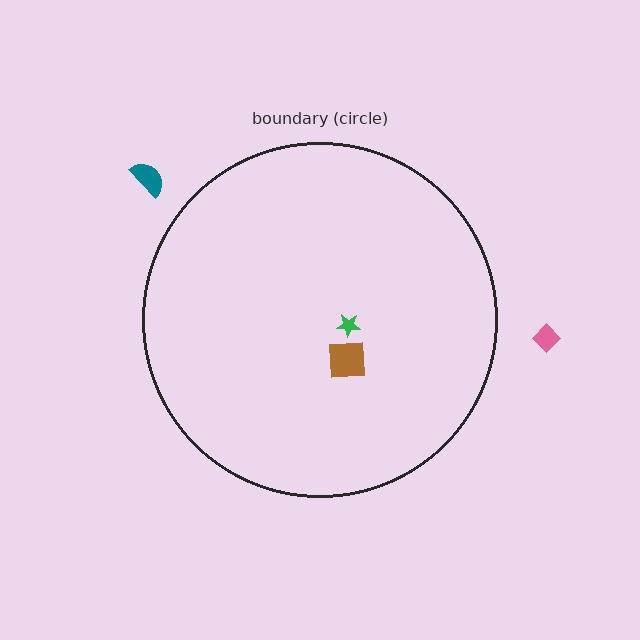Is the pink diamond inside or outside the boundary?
Outside.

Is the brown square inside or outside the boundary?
Inside.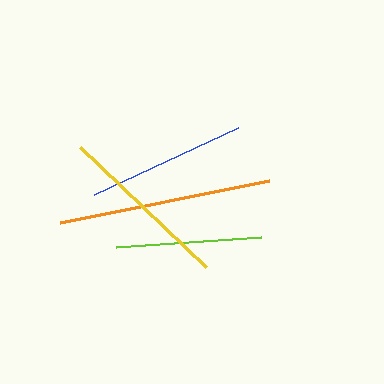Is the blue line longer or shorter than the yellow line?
The yellow line is longer than the blue line.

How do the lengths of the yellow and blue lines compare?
The yellow and blue lines are approximately the same length.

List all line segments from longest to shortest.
From longest to shortest: orange, yellow, blue, lime.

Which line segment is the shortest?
The lime line is the shortest at approximately 146 pixels.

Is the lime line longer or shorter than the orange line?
The orange line is longer than the lime line.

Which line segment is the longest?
The orange line is the longest at approximately 213 pixels.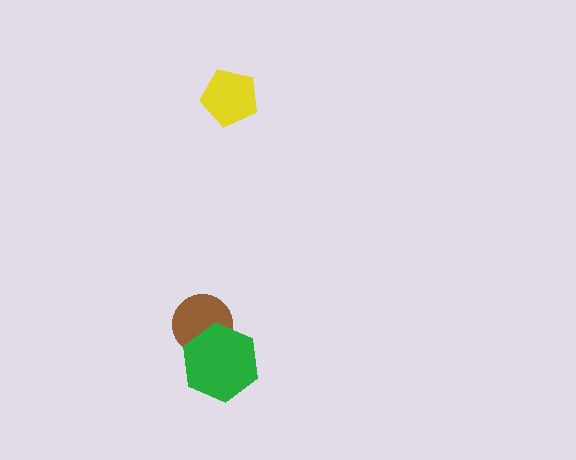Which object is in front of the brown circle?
The green hexagon is in front of the brown circle.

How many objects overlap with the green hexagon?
1 object overlaps with the green hexagon.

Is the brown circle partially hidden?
Yes, it is partially covered by another shape.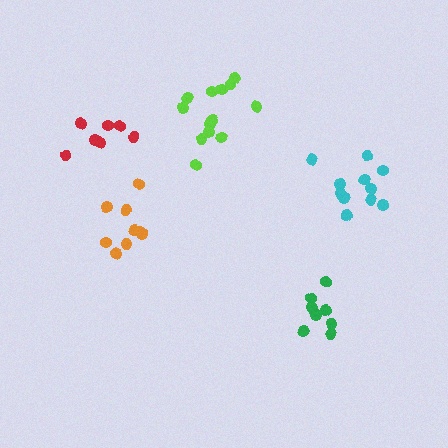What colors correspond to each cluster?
The clusters are colored: cyan, orange, red, lime, green.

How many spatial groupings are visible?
There are 5 spatial groupings.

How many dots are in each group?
Group 1: 11 dots, Group 2: 9 dots, Group 3: 7 dots, Group 4: 13 dots, Group 5: 8 dots (48 total).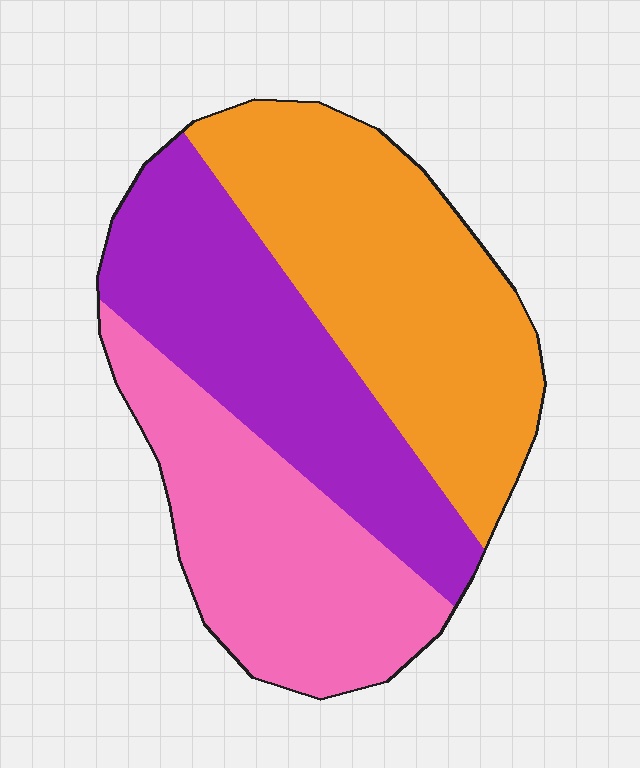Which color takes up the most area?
Orange, at roughly 40%.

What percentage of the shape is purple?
Purple takes up about one third (1/3) of the shape.